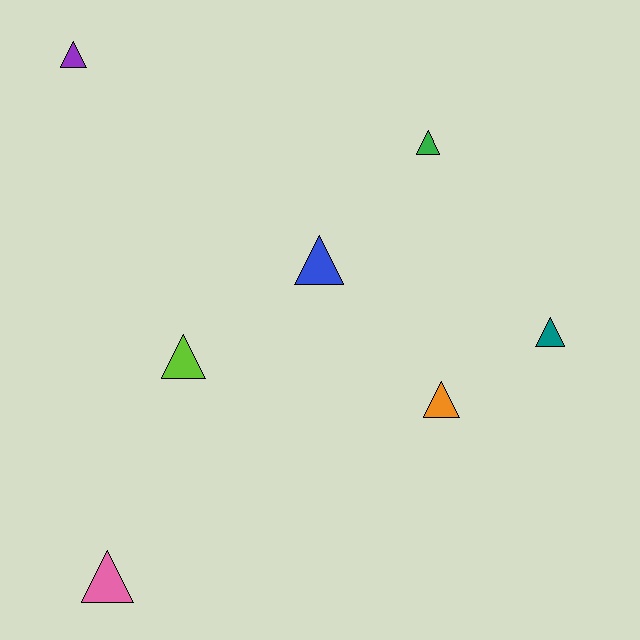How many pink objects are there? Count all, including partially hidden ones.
There is 1 pink object.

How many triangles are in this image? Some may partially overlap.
There are 7 triangles.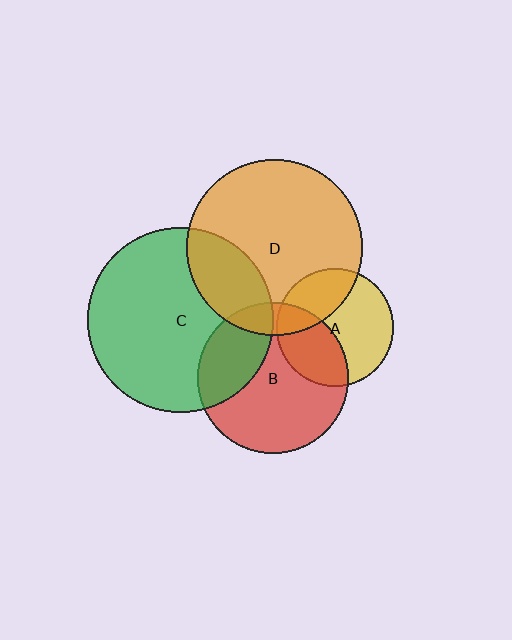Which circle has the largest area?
Circle C (green).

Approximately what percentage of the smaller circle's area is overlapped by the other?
Approximately 10%.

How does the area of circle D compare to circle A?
Approximately 2.2 times.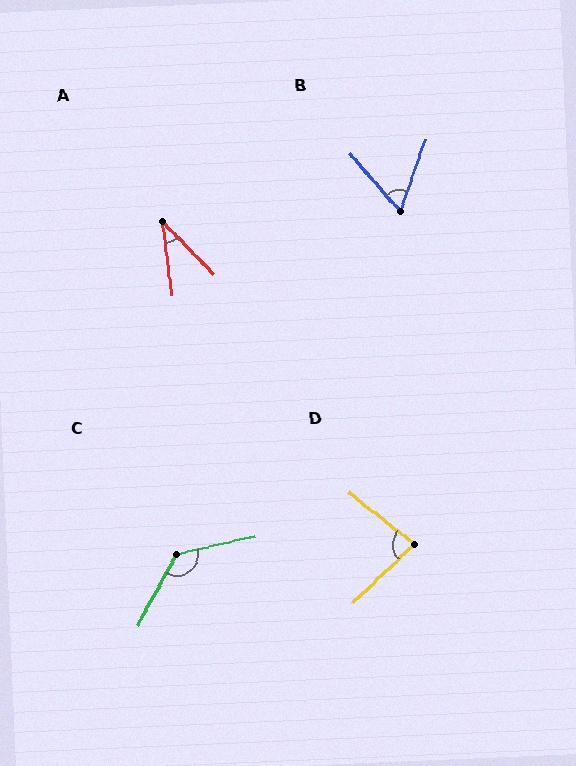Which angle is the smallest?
A, at approximately 37 degrees.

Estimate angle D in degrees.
Approximately 83 degrees.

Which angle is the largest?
C, at approximately 132 degrees.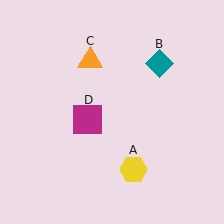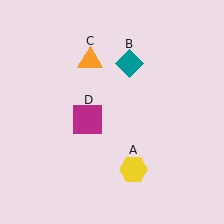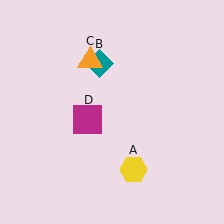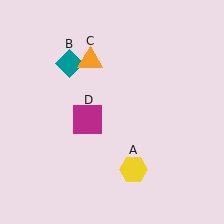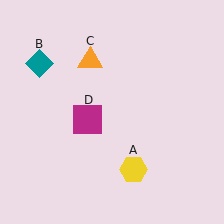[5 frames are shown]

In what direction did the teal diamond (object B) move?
The teal diamond (object B) moved left.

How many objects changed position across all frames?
1 object changed position: teal diamond (object B).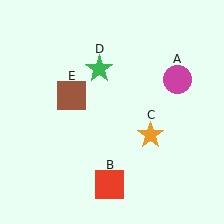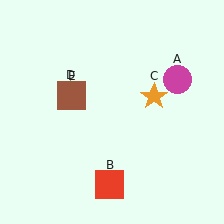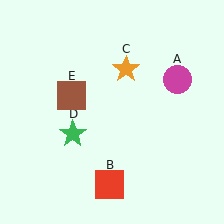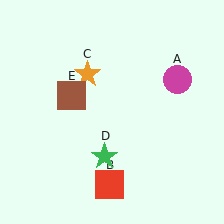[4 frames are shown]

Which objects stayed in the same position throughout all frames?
Magenta circle (object A) and red square (object B) and brown square (object E) remained stationary.